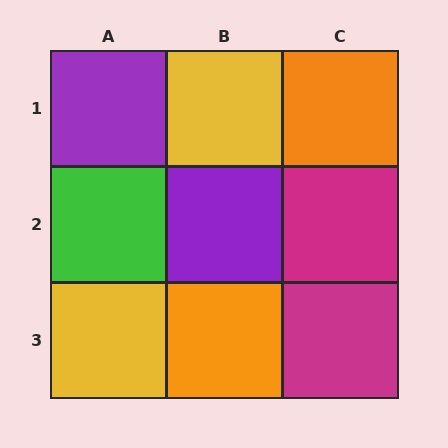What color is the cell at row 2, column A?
Green.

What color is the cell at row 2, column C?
Magenta.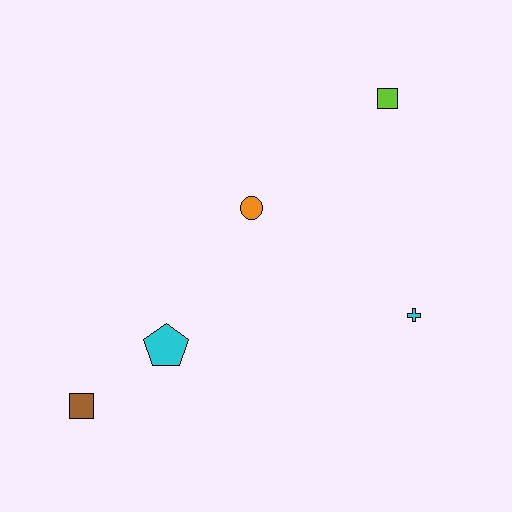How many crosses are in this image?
There is 1 cross.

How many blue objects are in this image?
There are no blue objects.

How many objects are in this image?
There are 5 objects.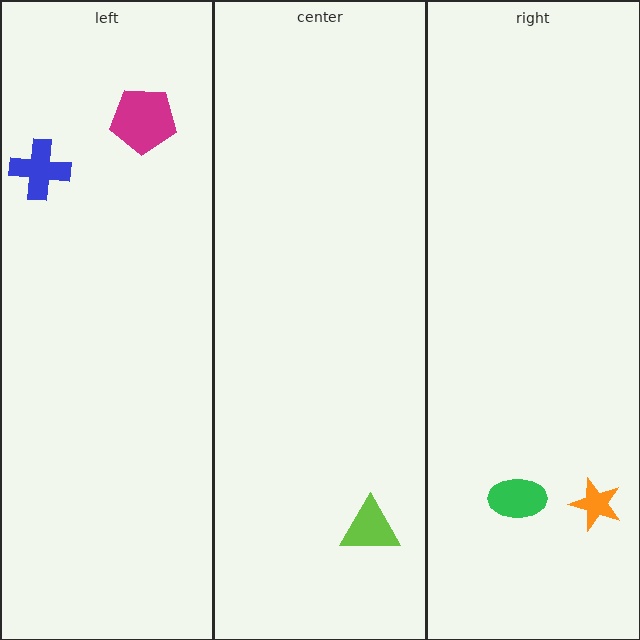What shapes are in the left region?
The blue cross, the magenta pentagon.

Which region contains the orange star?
The right region.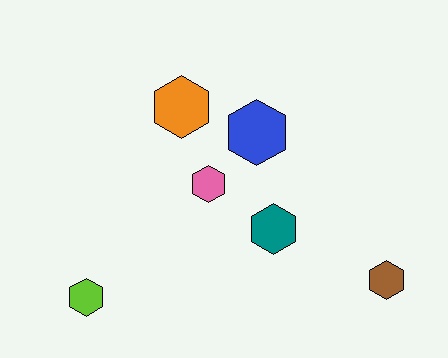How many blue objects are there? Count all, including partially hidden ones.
There is 1 blue object.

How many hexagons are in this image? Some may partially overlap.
There are 6 hexagons.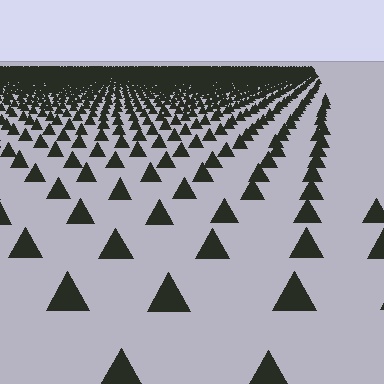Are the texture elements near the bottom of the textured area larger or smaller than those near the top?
Larger. Near the bottom, elements are closer to the viewer and appear at a bigger on-screen size.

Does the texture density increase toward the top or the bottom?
Density increases toward the top.